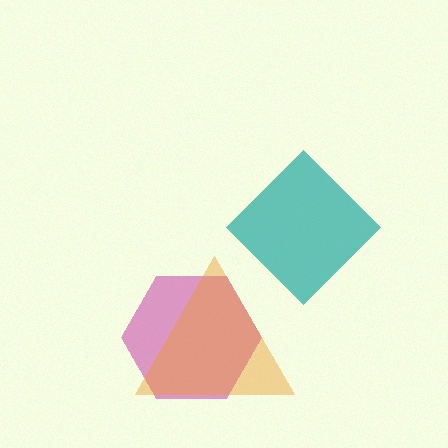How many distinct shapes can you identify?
There are 3 distinct shapes: a magenta hexagon, an orange triangle, a teal diamond.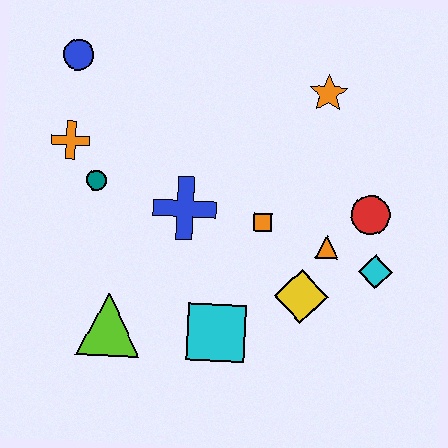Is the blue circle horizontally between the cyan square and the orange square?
No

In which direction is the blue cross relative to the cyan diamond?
The blue cross is to the left of the cyan diamond.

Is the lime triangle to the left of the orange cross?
No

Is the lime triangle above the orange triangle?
No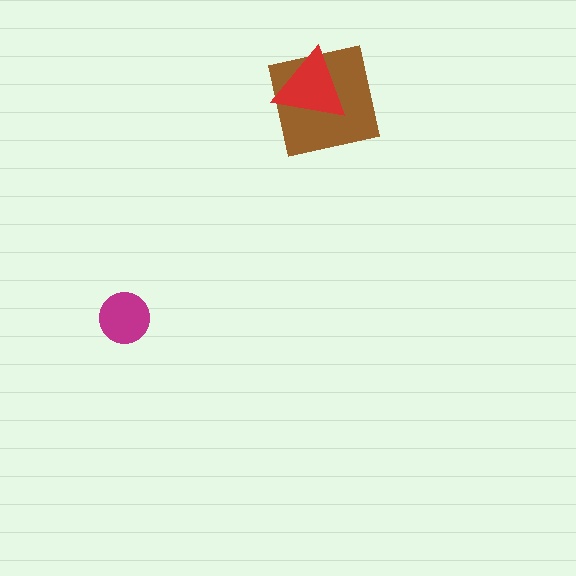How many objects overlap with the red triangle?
1 object overlaps with the red triangle.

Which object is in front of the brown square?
The red triangle is in front of the brown square.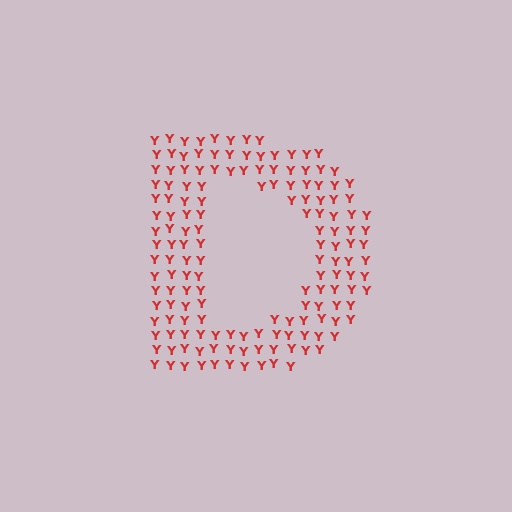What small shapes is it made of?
It is made of small letter Y's.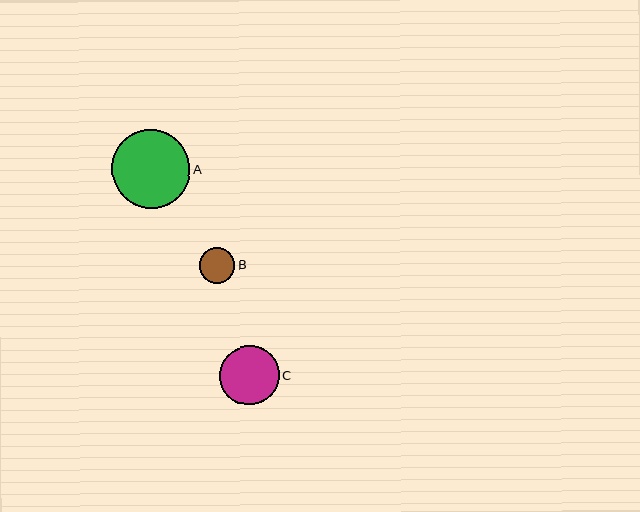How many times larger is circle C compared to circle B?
Circle C is approximately 1.7 times the size of circle B.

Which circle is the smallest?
Circle B is the smallest with a size of approximately 35 pixels.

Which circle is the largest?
Circle A is the largest with a size of approximately 79 pixels.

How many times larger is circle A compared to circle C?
Circle A is approximately 1.3 times the size of circle C.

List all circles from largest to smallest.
From largest to smallest: A, C, B.